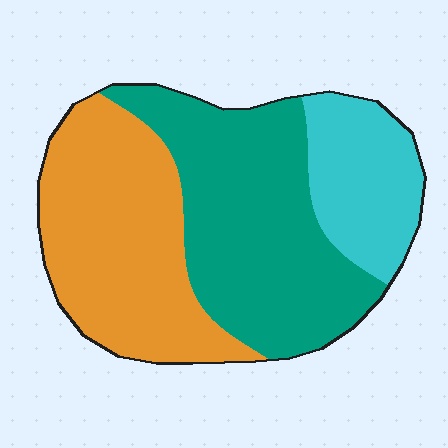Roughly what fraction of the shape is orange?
Orange takes up between a quarter and a half of the shape.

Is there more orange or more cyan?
Orange.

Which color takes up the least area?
Cyan, at roughly 20%.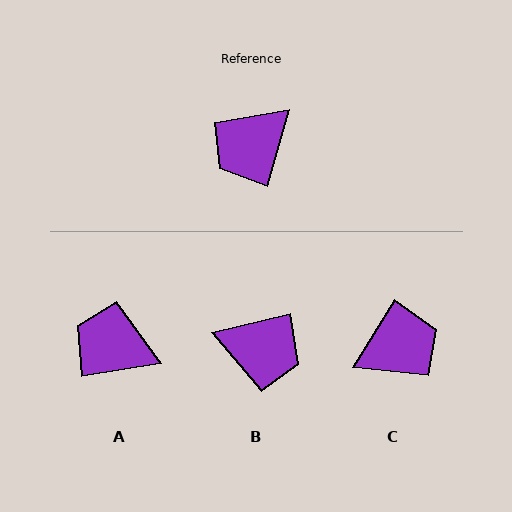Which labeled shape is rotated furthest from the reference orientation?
C, about 164 degrees away.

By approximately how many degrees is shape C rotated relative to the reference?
Approximately 164 degrees counter-clockwise.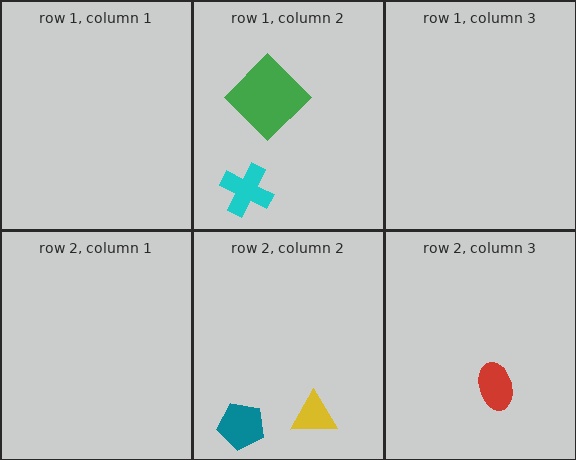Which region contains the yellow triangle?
The row 2, column 2 region.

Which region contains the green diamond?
The row 1, column 2 region.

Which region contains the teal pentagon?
The row 2, column 2 region.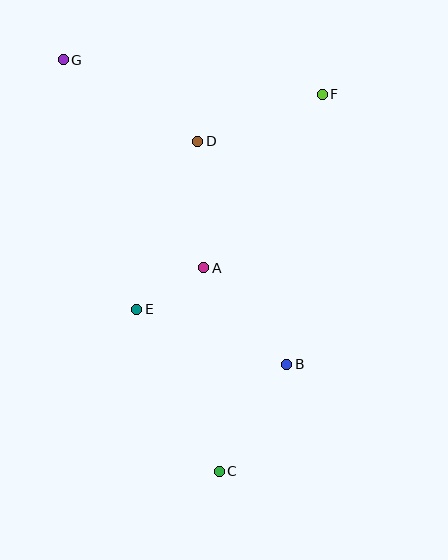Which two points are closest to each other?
Points A and E are closest to each other.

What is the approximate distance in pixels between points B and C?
The distance between B and C is approximately 126 pixels.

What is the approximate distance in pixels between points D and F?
The distance between D and F is approximately 133 pixels.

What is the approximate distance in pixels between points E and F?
The distance between E and F is approximately 284 pixels.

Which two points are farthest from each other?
Points C and G are farthest from each other.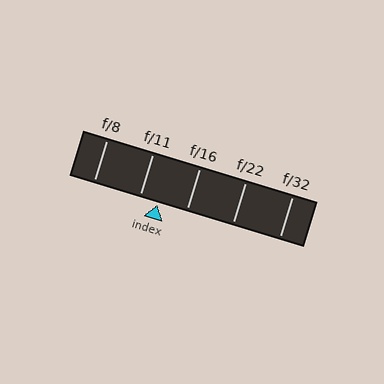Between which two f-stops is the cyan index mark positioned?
The index mark is between f/11 and f/16.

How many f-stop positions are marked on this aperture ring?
There are 5 f-stop positions marked.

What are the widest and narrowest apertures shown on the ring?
The widest aperture shown is f/8 and the narrowest is f/32.